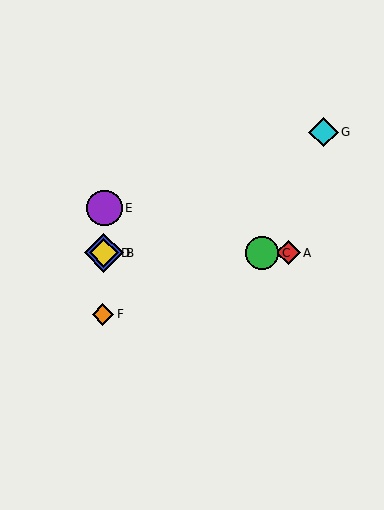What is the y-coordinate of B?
Object B is at y≈253.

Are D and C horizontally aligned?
Yes, both are at y≈253.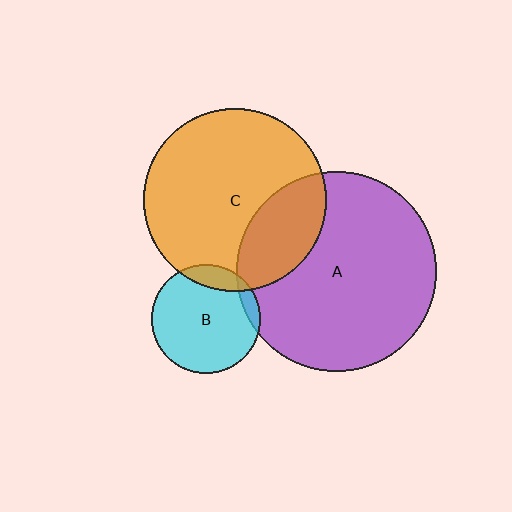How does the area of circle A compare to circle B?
Approximately 3.4 times.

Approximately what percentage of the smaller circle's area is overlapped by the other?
Approximately 25%.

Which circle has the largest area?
Circle A (purple).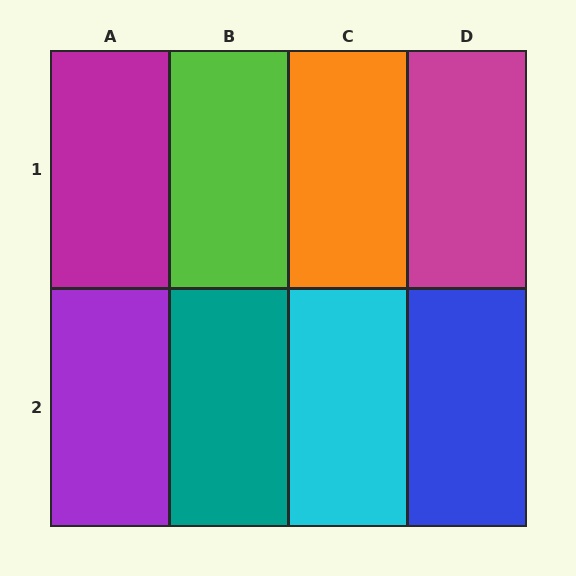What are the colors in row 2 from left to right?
Purple, teal, cyan, blue.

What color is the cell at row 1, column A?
Magenta.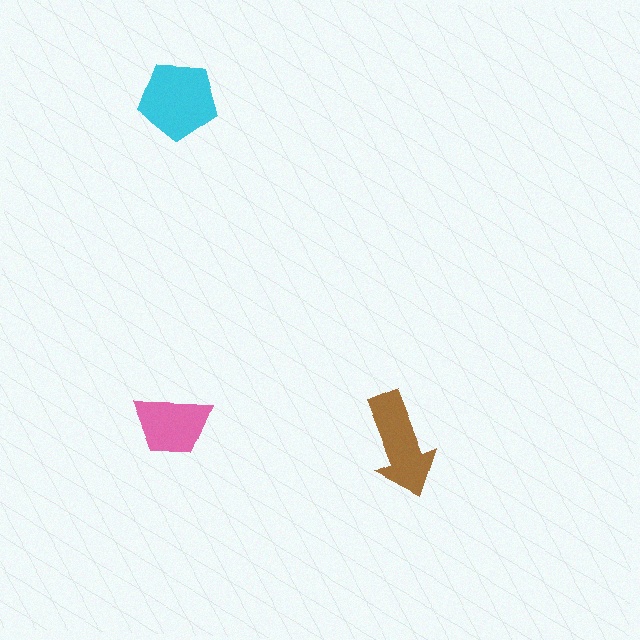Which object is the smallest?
The pink trapezoid.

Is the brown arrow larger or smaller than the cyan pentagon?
Smaller.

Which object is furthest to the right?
The brown arrow is rightmost.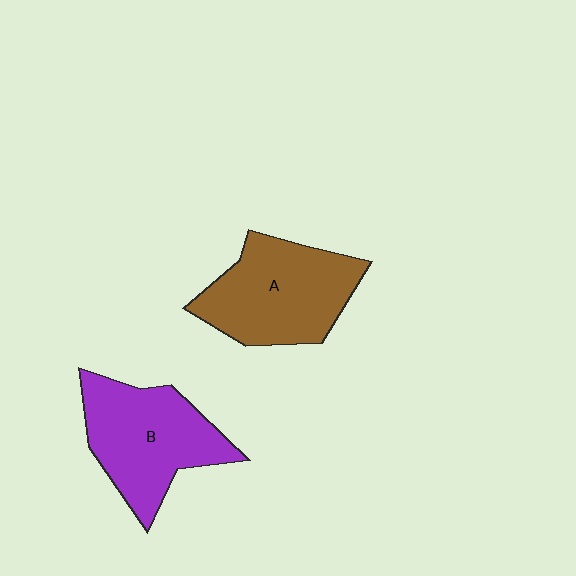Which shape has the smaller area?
Shape B (purple).